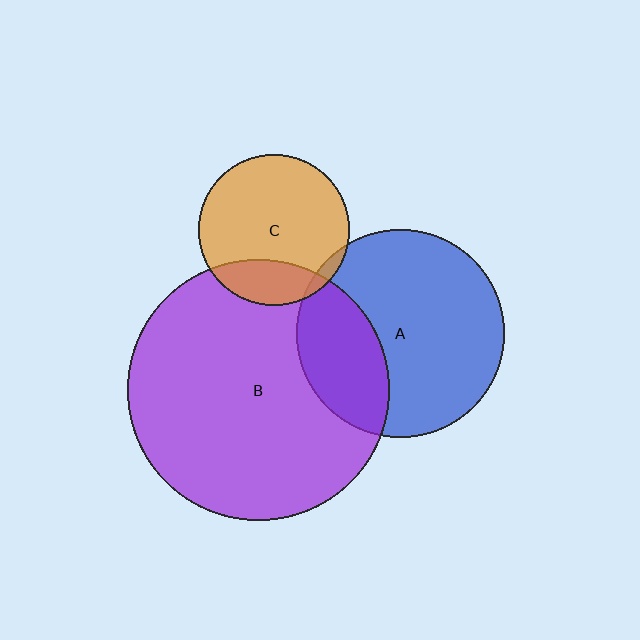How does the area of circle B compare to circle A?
Approximately 1.6 times.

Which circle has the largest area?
Circle B (purple).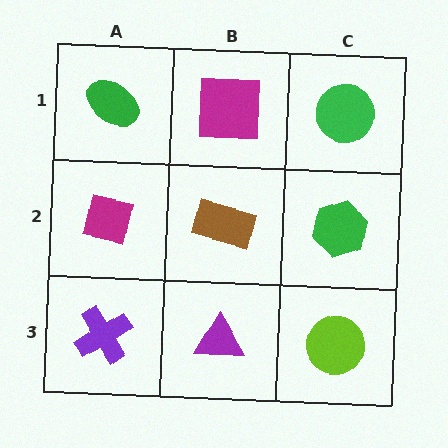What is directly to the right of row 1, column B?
A green circle.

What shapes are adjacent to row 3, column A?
A magenta square (row 2, column A), a purple triangle (row 3, column B).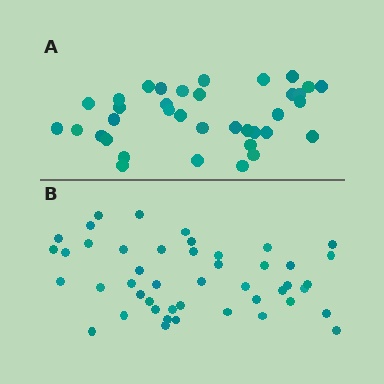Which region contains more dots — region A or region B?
Region B (the bottom region) has more dots.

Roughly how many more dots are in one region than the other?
Region B has roughly 10 or so more dots than region A.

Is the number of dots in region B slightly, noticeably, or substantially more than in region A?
Region B has noticeably more, but not dramatically so. The ratio is roughly 1.3 to 1.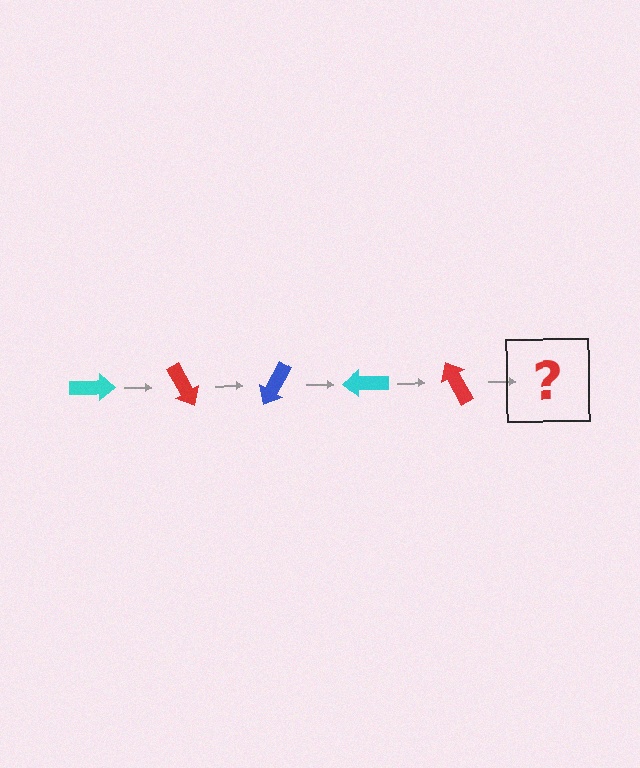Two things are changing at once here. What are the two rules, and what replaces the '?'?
The two rules are that it rotates 60 degrees each step and the color cycles through cyan, red, and blue. The '?' should be a blue arrow, rotated 300 degrees from the start.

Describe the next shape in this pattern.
It should be a blue arrow, rotated 300 degrees from the start.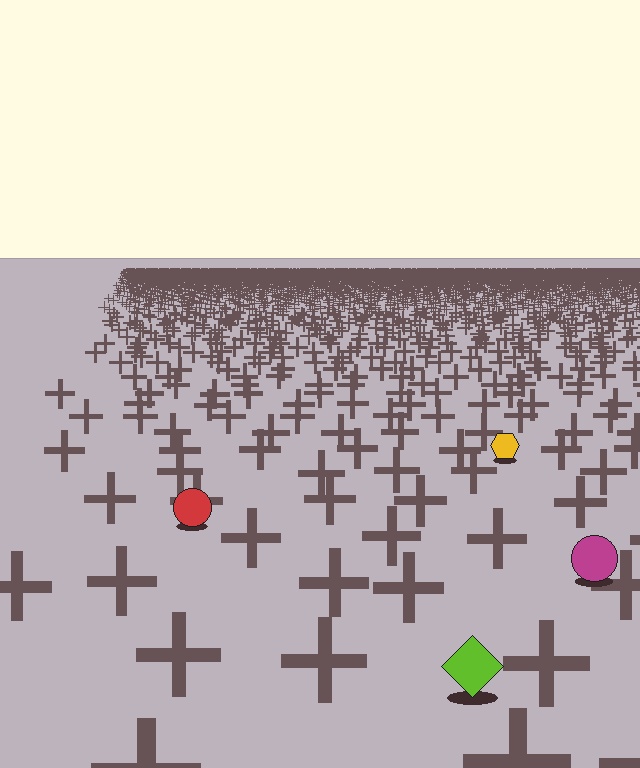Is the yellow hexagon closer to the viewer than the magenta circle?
No. The magenta circle is closer — you can tell from the texture gradient: the ground texture is coarser near it.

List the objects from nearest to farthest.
From nearest to farthest: the lime diamond, the magenta circle, the red circle, the yellow hexagon.